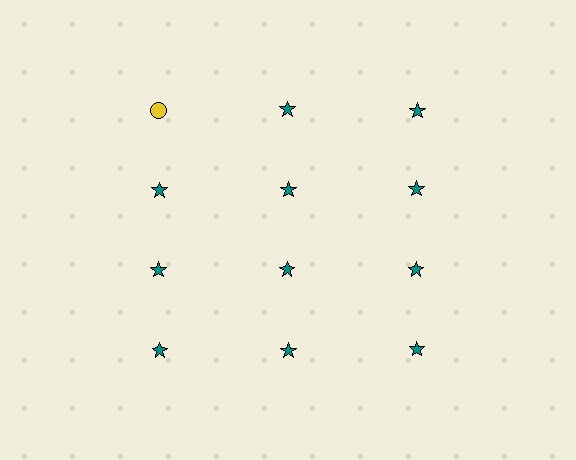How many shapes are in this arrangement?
There are 12 shapes arranged in a grid pattern.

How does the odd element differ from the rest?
It differs in both color (yellow instead of teal) and shape (circle instead of star).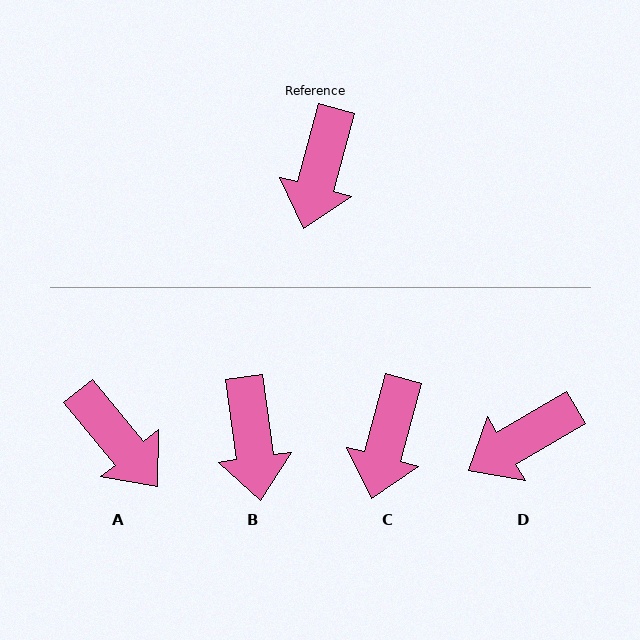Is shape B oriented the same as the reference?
No, it is off by about 23 degrees.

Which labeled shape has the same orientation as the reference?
C.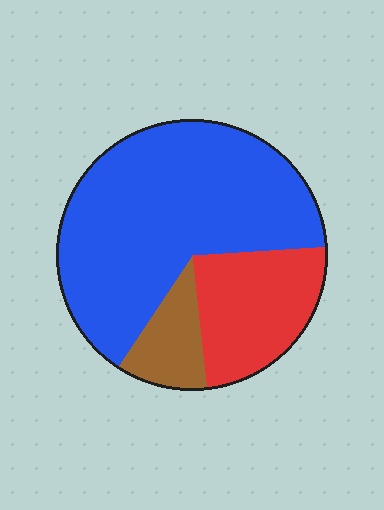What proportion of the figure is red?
Red takes up about one quarter (1/4) of the figure.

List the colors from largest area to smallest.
From largest to smallest: blue, red, brown.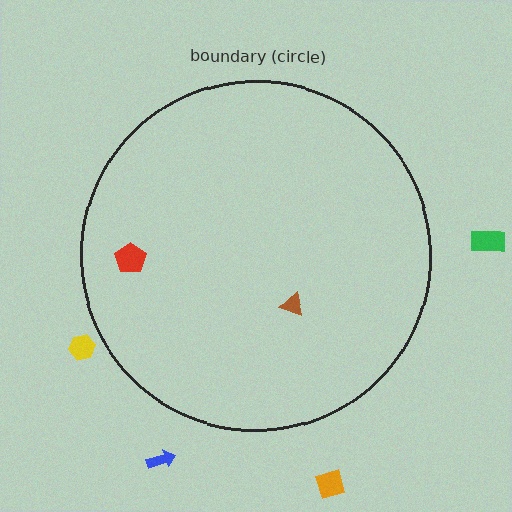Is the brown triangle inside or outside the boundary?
Inside.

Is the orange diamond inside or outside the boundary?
Outside.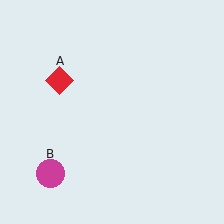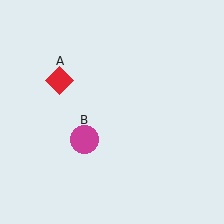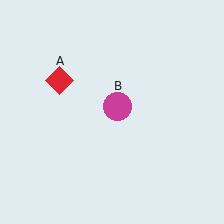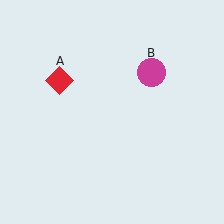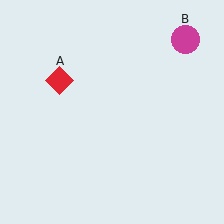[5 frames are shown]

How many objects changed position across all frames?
1 object changed position: magenta circle (object B).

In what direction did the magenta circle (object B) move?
The magenta circle (object B) moved up and to the right.